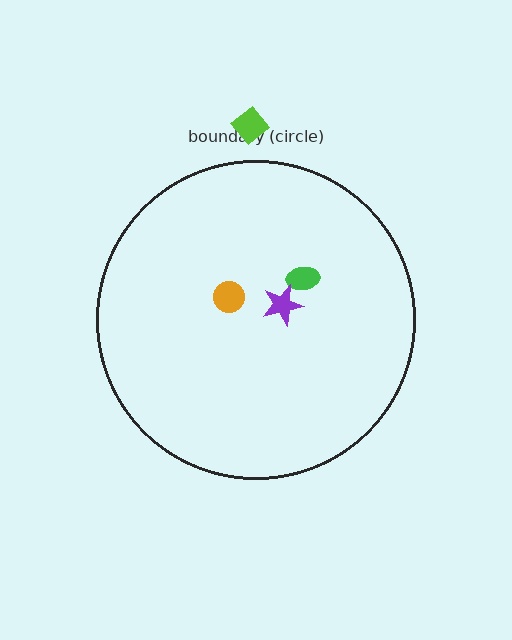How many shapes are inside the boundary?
3 inside, 1 outside.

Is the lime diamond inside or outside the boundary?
Outside.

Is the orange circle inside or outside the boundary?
Inside.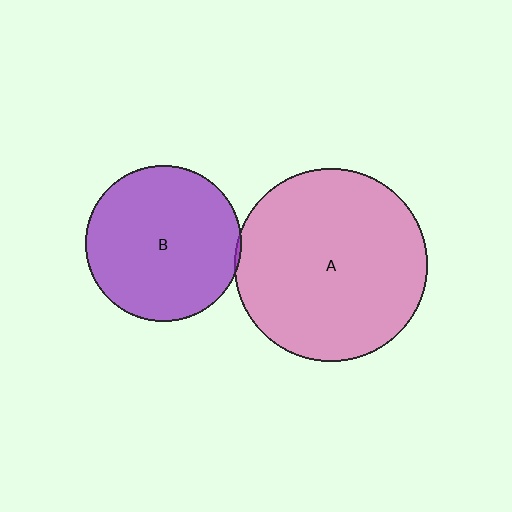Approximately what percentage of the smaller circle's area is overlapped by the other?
Approximately 5%.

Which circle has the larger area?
Circle A (pink).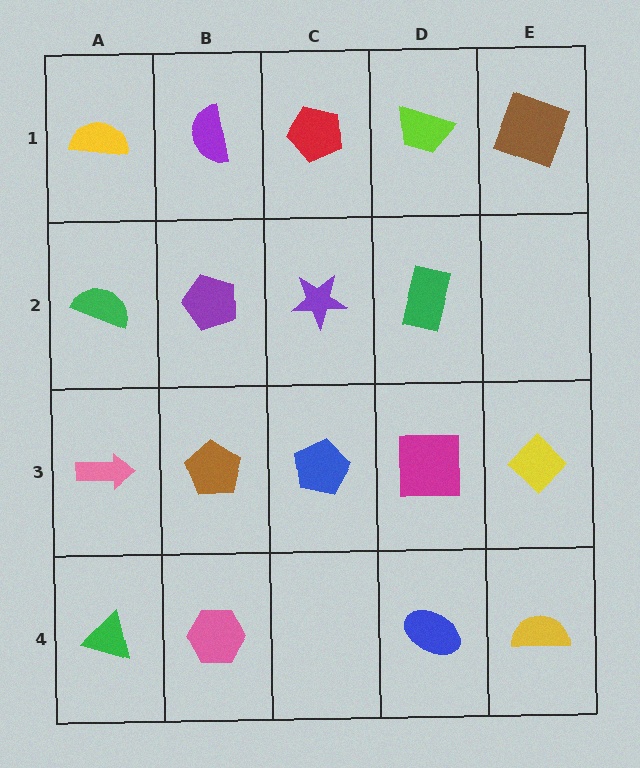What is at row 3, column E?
A yellow diamond.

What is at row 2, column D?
A green rectangle.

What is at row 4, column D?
A blue ellipse.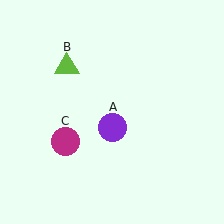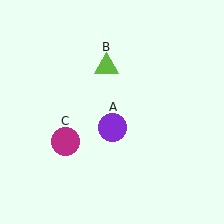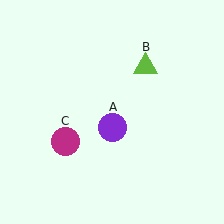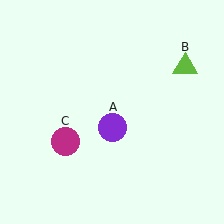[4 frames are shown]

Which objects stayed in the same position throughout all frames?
Purple circle (object A) and magenta circle (object C) remained stationary.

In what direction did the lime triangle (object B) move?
The lime triangle (object B) moved right.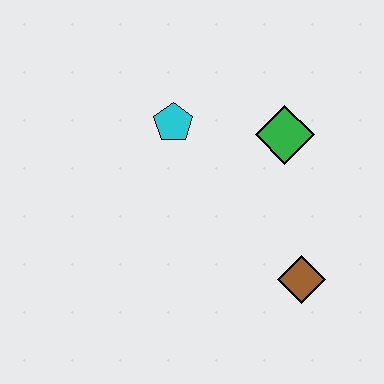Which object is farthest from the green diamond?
The brown diamond is farthest from the green diamond.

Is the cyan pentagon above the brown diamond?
Yes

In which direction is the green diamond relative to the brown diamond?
The green diamond is above the brown diamond.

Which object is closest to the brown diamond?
The green diamond is closest to the brown diamond.